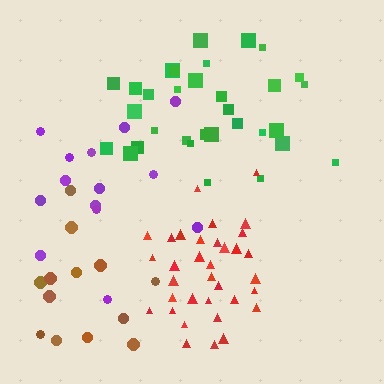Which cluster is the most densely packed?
Red.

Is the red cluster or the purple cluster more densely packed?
Red.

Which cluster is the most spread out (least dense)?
Purple.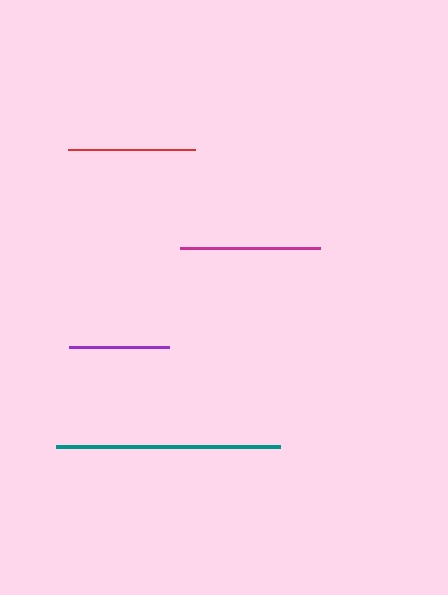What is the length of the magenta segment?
The magenta segment is approximately 140 pixels long.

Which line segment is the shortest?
The purple line is the shortest at approximately 100 pixels.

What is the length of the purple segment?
The purple segment is approximately 100 pixels long.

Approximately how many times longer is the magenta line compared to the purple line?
The magenta line is approximately 1.4 times the length of the purple line.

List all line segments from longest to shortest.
From longest to shortest: teal, magenta, red, purple.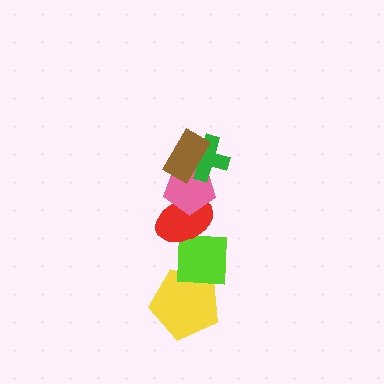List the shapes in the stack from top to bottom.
From top to bottom: the brown rectangle, the green cross, the pink pentagon, the red ellipse, the lime square, the yellow pentagon.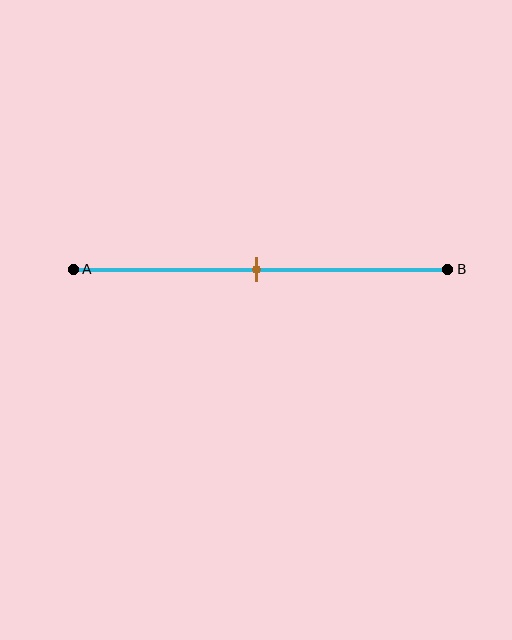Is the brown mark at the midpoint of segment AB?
Yes, the mark is approximately at the midpoint.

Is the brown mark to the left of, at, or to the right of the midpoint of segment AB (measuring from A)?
The brown mark is approximately at the midpoint of segment AB.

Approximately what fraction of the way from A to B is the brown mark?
The brown mark is approximately 50% of the way from A to B.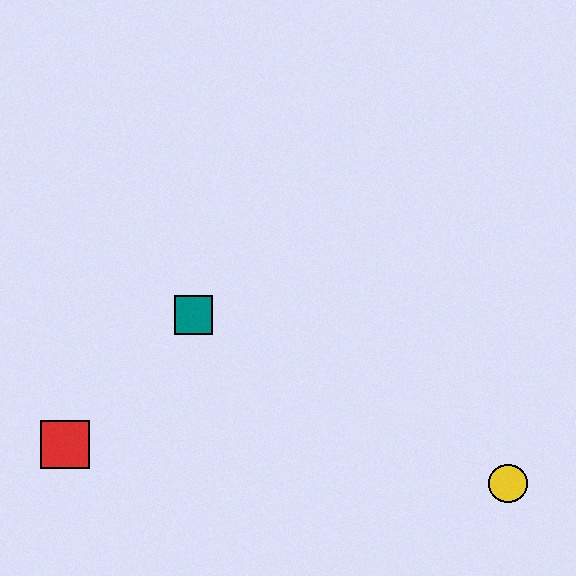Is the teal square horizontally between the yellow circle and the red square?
Yes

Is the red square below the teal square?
Yes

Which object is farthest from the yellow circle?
The red square is farthest from the yellow circle.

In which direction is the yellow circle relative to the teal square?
The yellow circle is to the right of the teal square.